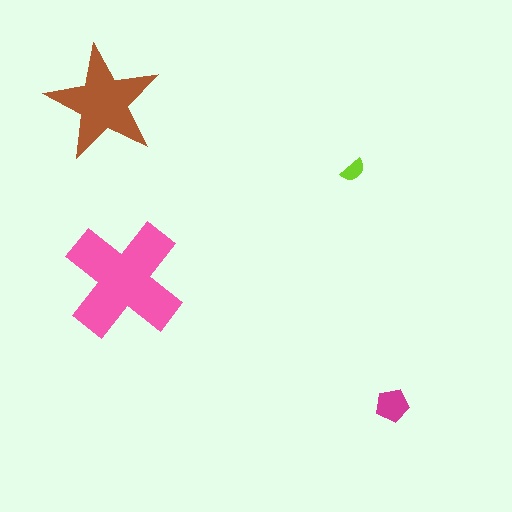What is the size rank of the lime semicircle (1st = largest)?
4th.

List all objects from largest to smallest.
The pink cross, the brown star, the magenta pentagon, the lime semicircle.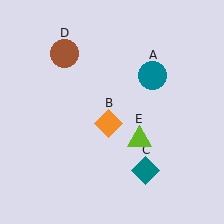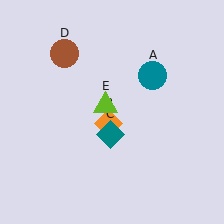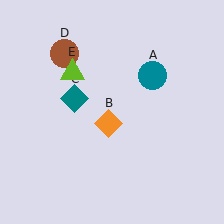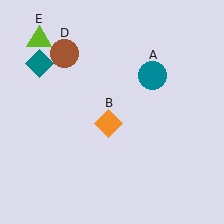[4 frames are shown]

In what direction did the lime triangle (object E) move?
The lime triangle (object E) moved up and to the left.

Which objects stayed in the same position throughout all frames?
Teal circle (object A) and orange diamond (object B) and brown circle (object D) remained stationary.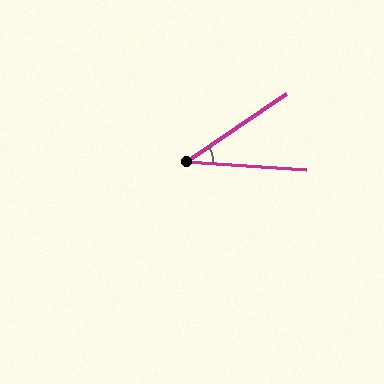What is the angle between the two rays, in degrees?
Approximately 38 degrees.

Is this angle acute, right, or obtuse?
It is acute.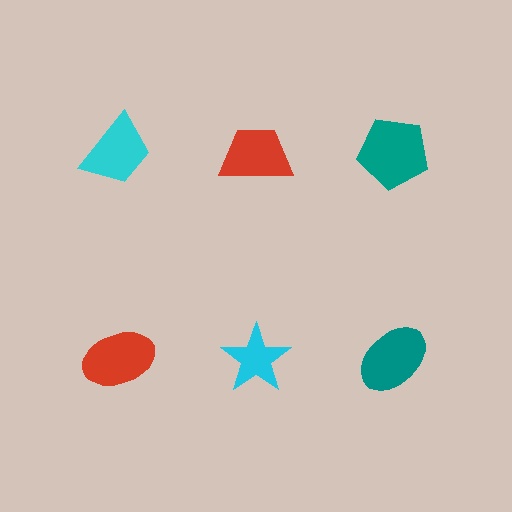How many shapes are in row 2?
3 shapes.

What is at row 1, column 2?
A red trapezoid.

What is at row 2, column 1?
A red ellipse.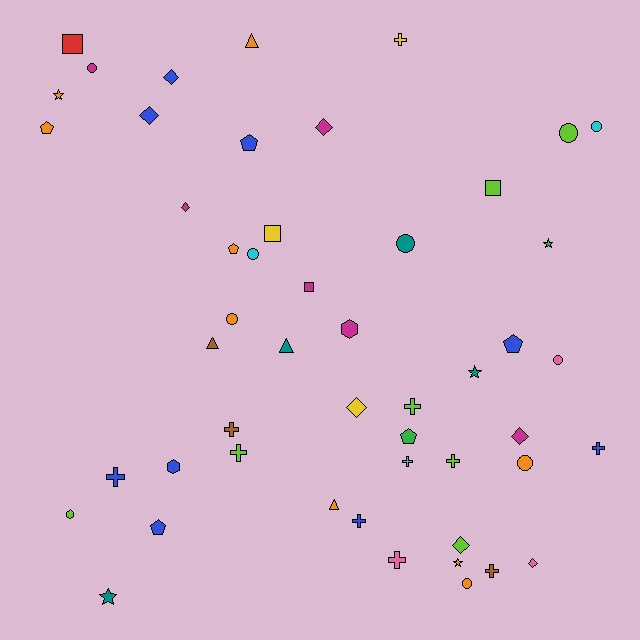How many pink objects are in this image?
There are 3 pink objects.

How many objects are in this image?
There are 50 objects.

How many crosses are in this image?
There are 11 crosses.